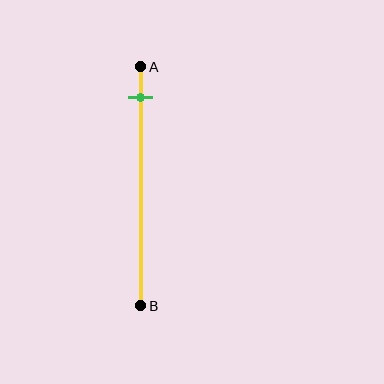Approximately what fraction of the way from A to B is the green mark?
The green mark is approximately 15% of the way from A to B.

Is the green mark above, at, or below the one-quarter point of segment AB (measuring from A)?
The green mark is above the one-quarter point of segment AB.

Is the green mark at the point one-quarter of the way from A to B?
No, the mark is at about 15% from A, not at the 25% one-quarter point.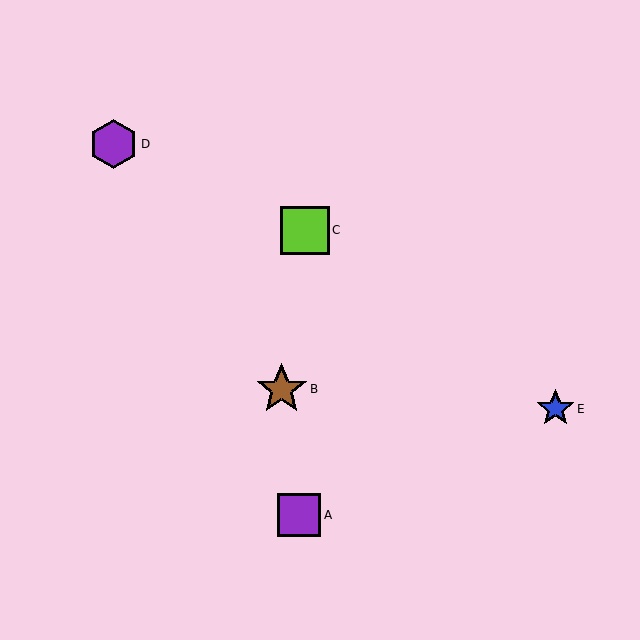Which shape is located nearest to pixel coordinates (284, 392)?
The brown star (labeled B) at (282, 389) is nearest to that location.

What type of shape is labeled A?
Shape A is a purple square.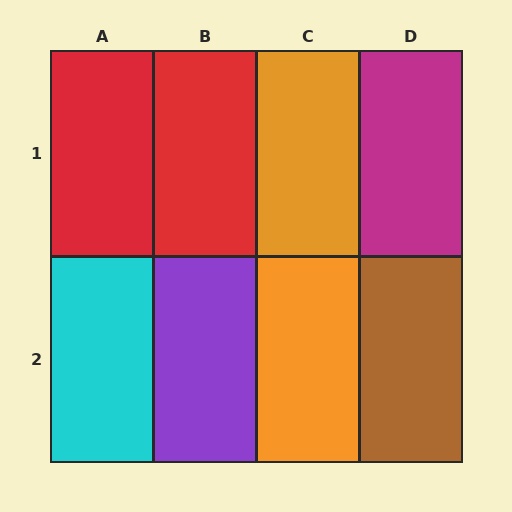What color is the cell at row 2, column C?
Orange.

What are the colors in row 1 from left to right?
Red, red, orange, magenta.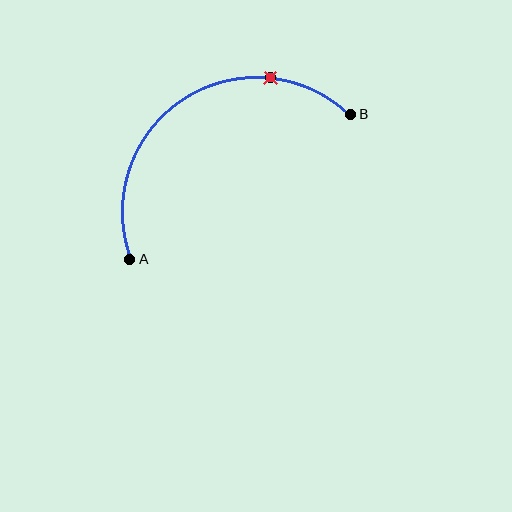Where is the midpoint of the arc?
The arc midpoint is the point on the curve farthest from the straight line joining A and B. It sits above that line.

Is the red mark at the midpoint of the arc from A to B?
No. The red mark lies on the arc but is closer to endpoint B. The arc midpoint would be at the point on the curve equidistant along the arc from both A and B.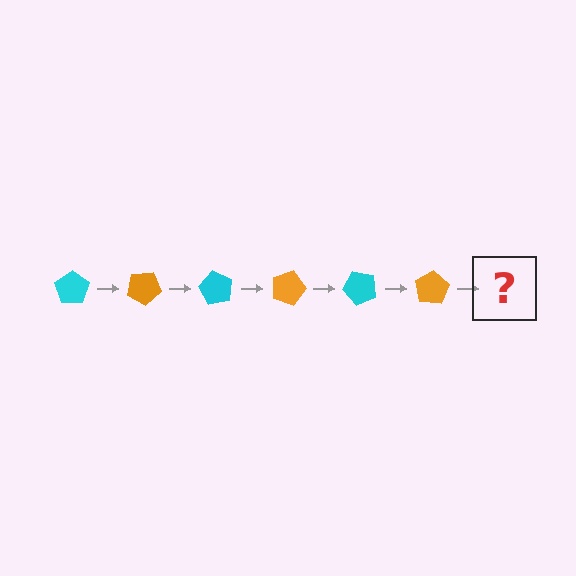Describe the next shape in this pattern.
It should be a cyan pentagon, rotated 180 degrees from the start.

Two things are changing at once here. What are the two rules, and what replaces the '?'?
The two rules are that it rotates 30 degrees each step and the color cycles through cyan and orange. The '?' should be a cyan pentagon, rotated 180 degrees from the start.